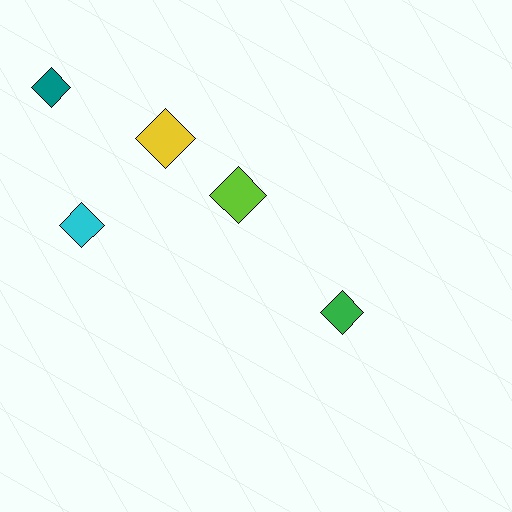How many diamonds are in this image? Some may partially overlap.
There are 5 diamonds.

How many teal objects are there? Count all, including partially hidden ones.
There is 1 teal object.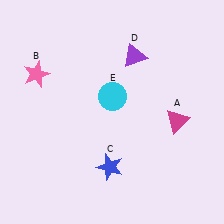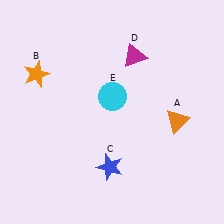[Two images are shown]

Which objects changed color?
A changed from magenta to orange. B changed from pink to orange. D changed from purple to magenta.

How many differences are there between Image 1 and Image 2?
There are 3 differences between the two images.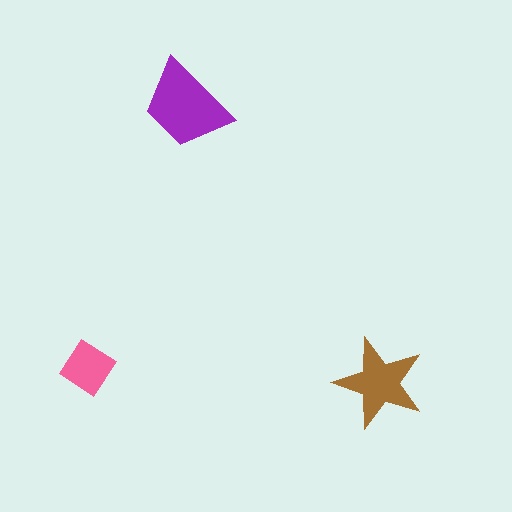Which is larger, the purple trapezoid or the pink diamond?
The purple trapezoid.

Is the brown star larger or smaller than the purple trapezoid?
Smaller.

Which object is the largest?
The purple trapezoid.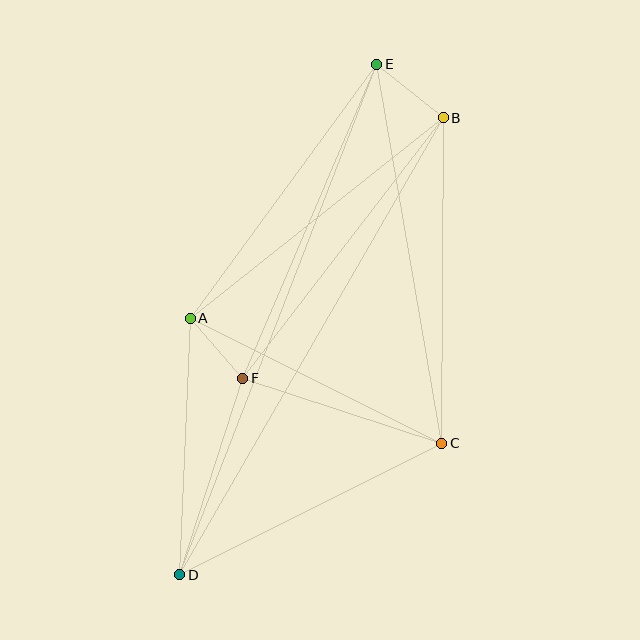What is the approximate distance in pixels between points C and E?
The distance between C and E is approximately 384 pixels.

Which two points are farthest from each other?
Points D and E are farthest from each other.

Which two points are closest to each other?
Points A and F are closest to each other.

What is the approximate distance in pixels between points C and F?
The distance between C and F is approximately 209 pixels.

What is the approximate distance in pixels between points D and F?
The distance between D and F is approximately 206 pixels.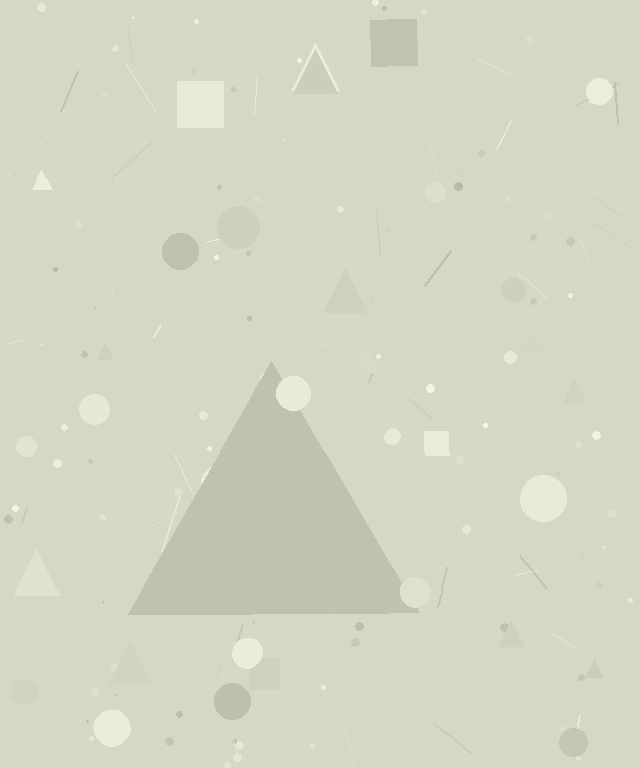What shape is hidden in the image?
A triangle is hidden in the image.